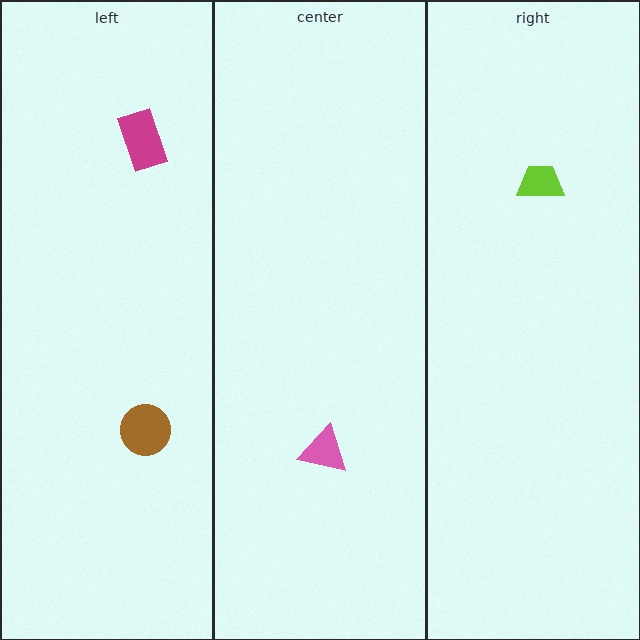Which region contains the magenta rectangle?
The left region.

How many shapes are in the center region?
1.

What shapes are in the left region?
The magenta rectangle, the brown circle.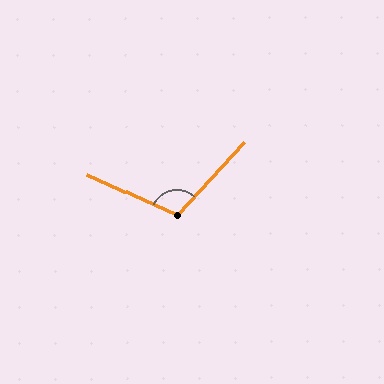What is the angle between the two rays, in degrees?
Approximately 108 degrees.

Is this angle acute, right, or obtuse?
It is obtuse.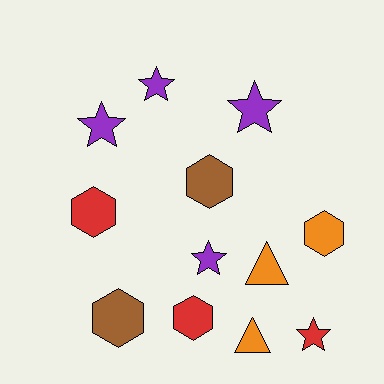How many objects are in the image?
There are 12 objects.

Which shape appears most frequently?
Hexagon, with 5 objects.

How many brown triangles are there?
There are no brown triangles.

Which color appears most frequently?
Purple, with 4 objects.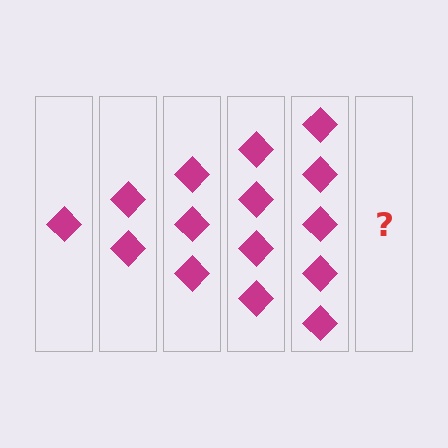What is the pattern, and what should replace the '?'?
The pattern is that each step adds one more diamond. The '?' should be 6 diamonds.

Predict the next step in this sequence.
The next step is 6 diamonds.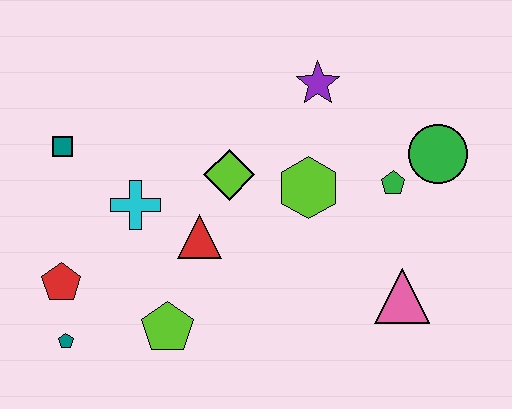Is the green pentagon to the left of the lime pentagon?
No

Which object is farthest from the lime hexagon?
The teal pentagon is farthest from the lime hexagon.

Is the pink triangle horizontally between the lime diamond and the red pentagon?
No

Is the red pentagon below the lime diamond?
Yes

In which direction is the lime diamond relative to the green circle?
The lime diamond is to the left of the green circle.